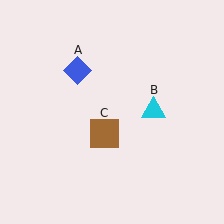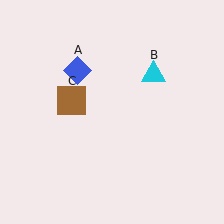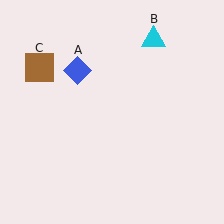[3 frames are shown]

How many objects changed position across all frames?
2 objects changed position: cyan triangle (object B), brown square (object C).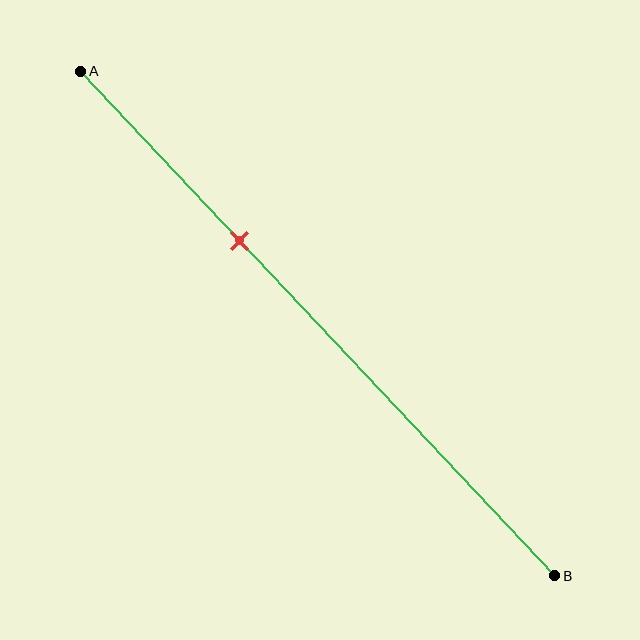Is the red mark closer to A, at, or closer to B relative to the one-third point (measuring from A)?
The red mark is approximately at the one-third point of segment AB.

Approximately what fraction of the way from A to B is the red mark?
The red mark is approximately 35% of the way from A to B.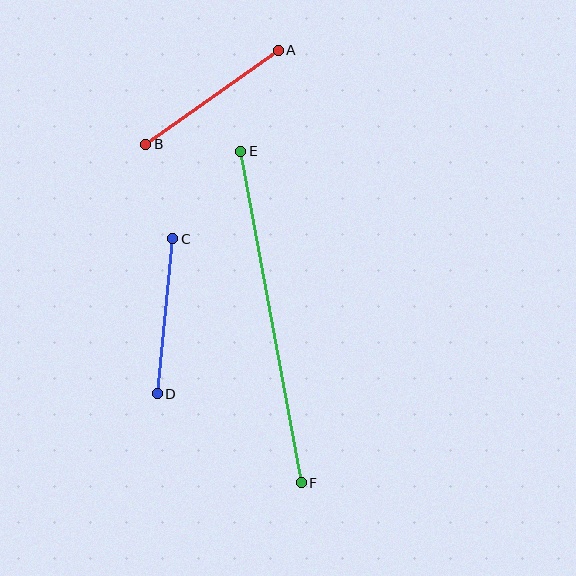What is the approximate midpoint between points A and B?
The midpoint is at approximately (212, 97) pixels.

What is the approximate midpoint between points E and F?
The midpoint is at approximately (271, 317) pixels.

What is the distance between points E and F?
The distance is approximately 337 pixels.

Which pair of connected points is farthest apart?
Points E and F are farthest apart.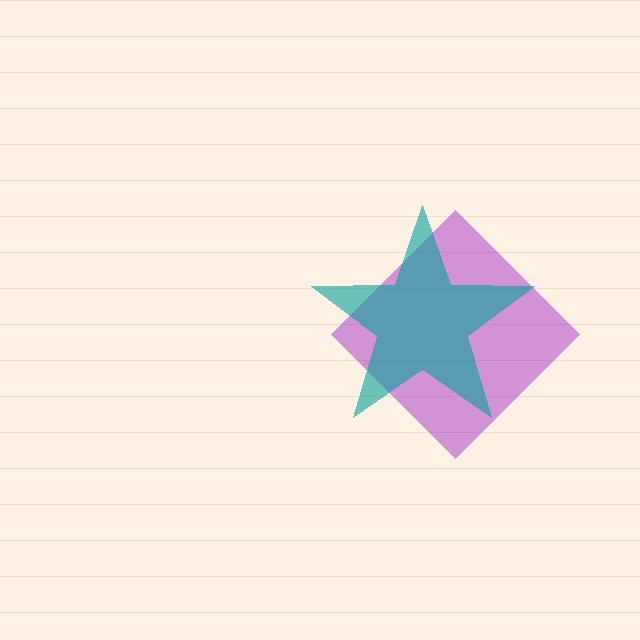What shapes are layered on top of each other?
The layered shapes are: a purple diamond, a teal star.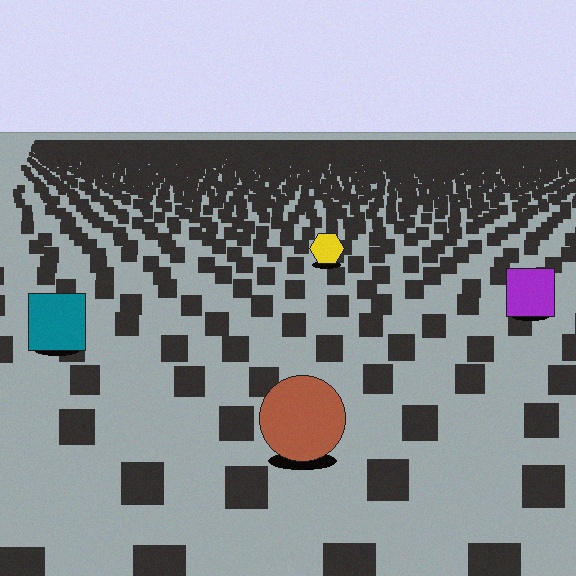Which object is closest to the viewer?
The brown circle is closest. The texture marks near it are larger and more spread out.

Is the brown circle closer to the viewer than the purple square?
Yes. The brown circle is closer — you can tell from the texture gradient: the ground texture is coarser near it.